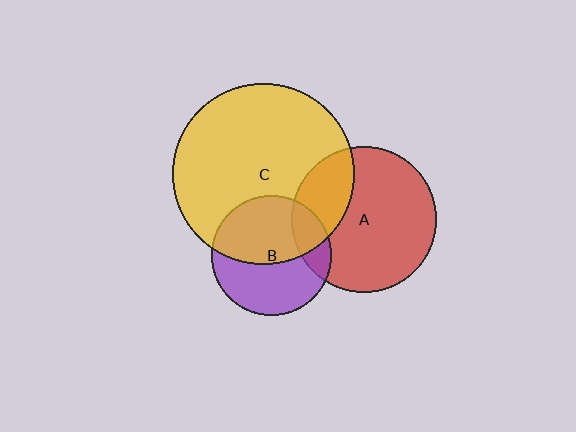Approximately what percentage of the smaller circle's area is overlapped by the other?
Approximately 20%.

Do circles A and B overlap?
Yes.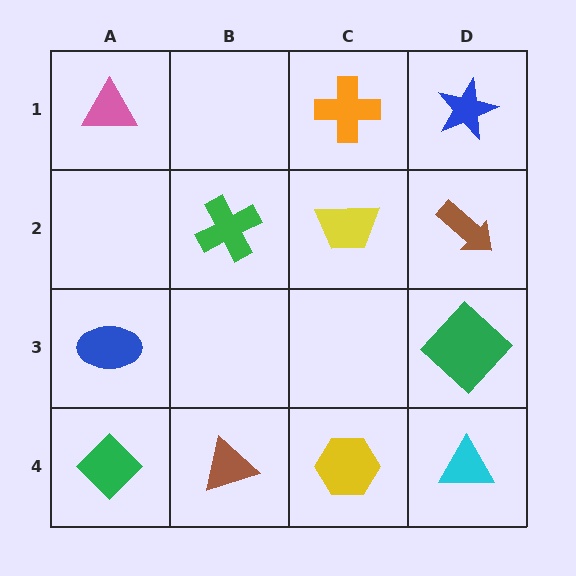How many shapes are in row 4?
4 shapes.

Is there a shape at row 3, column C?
No, that cell is empty.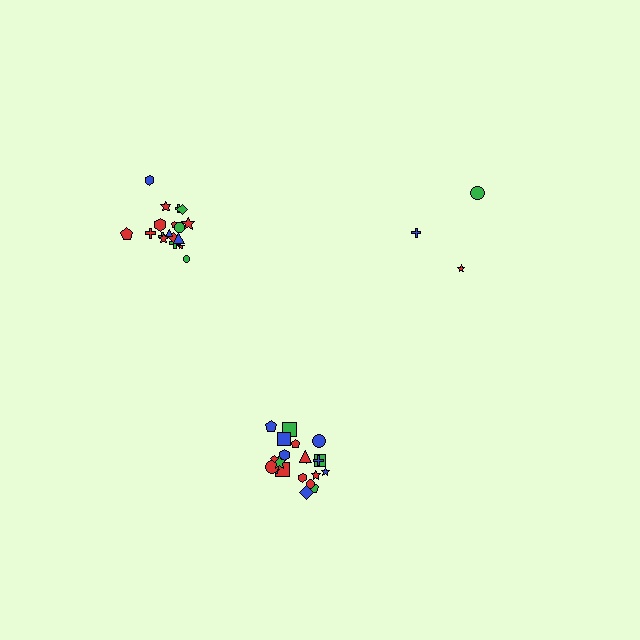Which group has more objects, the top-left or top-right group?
The top-left group.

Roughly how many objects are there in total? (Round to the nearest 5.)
Roughly 45 objects in total.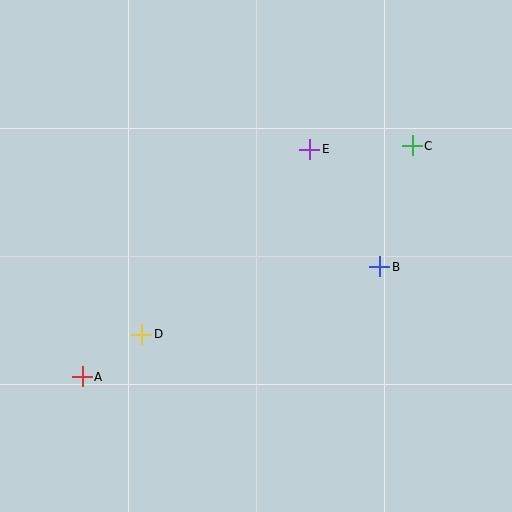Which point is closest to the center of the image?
Point E at (310, 149) is closest to the center.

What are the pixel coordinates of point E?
Point E is at (310, 149).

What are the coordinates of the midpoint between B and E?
The midpoint between B and E is at (345, 208).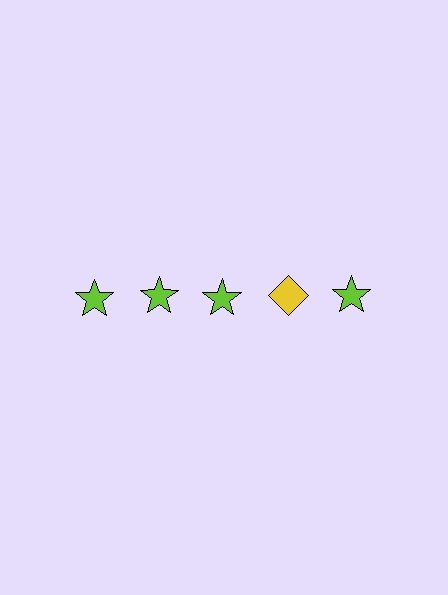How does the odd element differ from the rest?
It differs in both color (yellow instead of lime) and shape (diamond instead of star).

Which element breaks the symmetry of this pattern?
The yellow diamond in the top row, second from right column breaks the symmetry. All other shapes are lime stars.